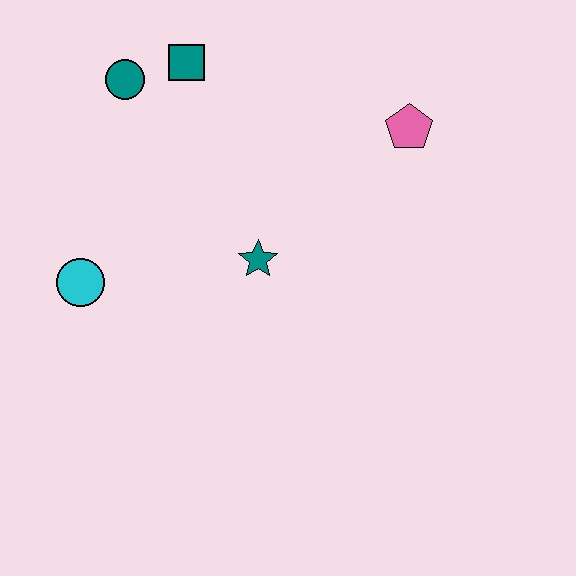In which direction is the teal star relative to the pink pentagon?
The teal star is to the left of the pink pentagon.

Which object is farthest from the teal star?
The teal circle is farthest from the teal star.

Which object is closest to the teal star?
The cyan circle is closest to the teal star.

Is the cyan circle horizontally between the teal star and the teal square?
No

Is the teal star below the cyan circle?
No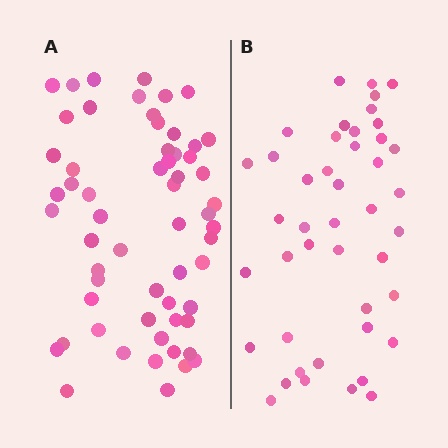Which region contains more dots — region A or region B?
Region A (the left region) has more dots.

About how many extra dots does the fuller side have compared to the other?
Region A has approximately 15 more dots than region B.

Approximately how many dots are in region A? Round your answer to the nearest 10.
About 60 dots. (The exact count is 59, which rounds to 60.)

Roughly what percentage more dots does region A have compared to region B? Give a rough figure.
About 35% more.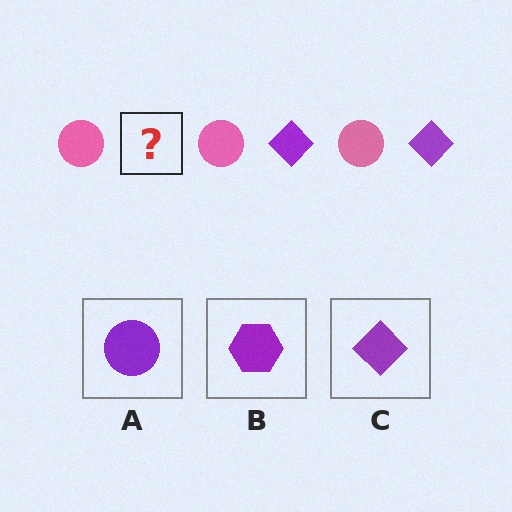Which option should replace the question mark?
Option C.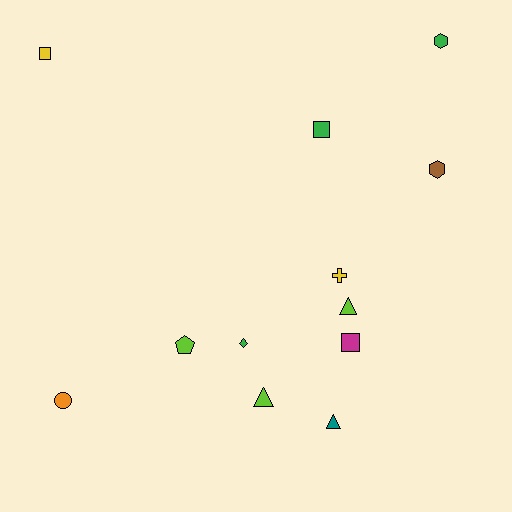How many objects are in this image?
There are 12 objects.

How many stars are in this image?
There are no stars.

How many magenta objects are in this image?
There is 1 magenta object.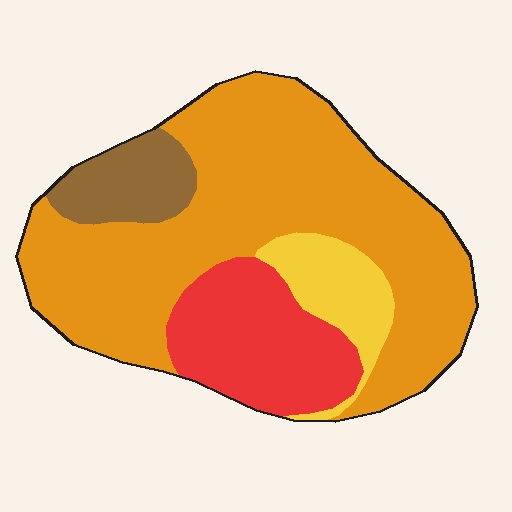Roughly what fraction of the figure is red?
Red covers around 20% of the figure.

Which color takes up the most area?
Orange, at roughly 60%.